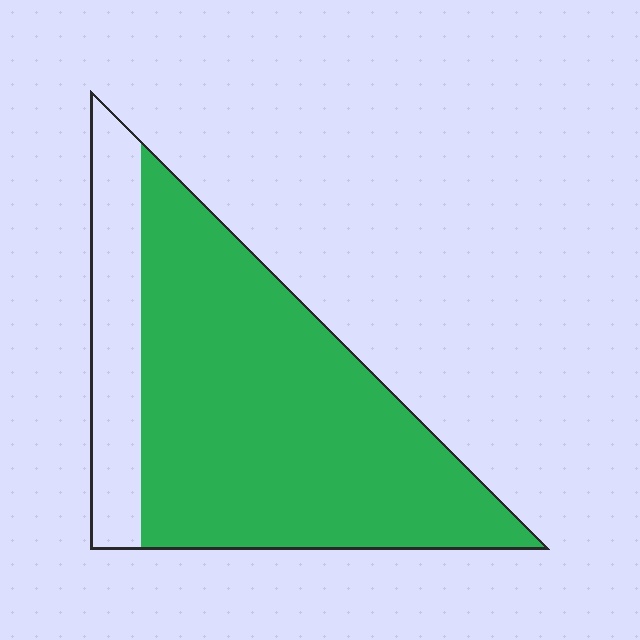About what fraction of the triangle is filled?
About four fifths (4/5).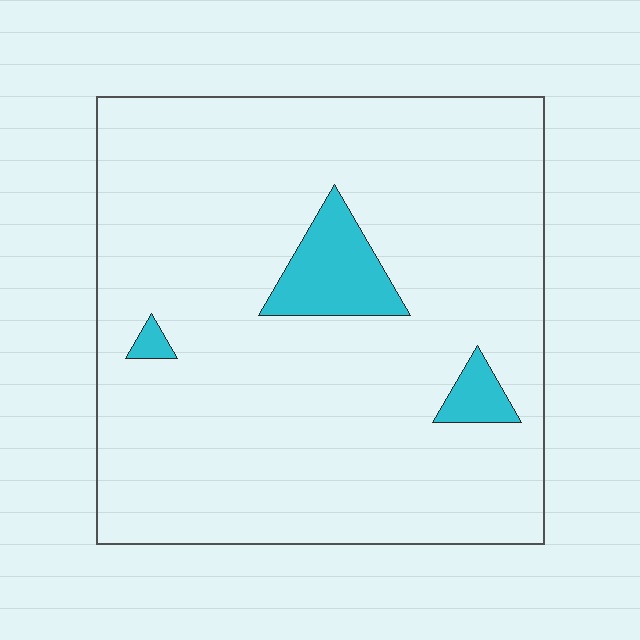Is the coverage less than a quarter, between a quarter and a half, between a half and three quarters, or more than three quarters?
Less than a quarter.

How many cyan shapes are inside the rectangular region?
3.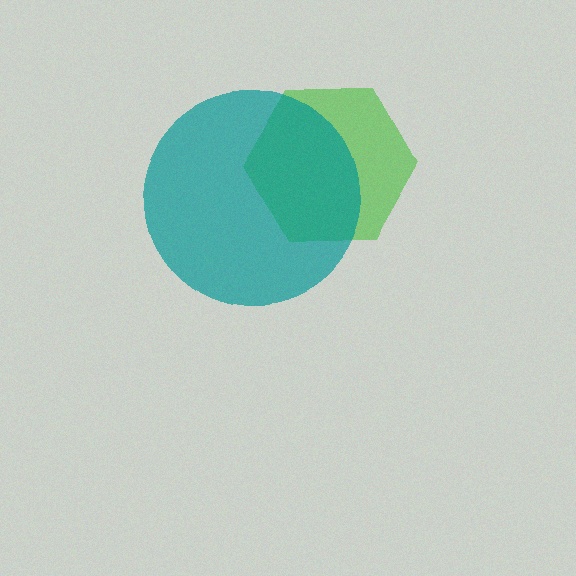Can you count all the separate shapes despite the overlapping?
Yes, there are 2 separate shapes.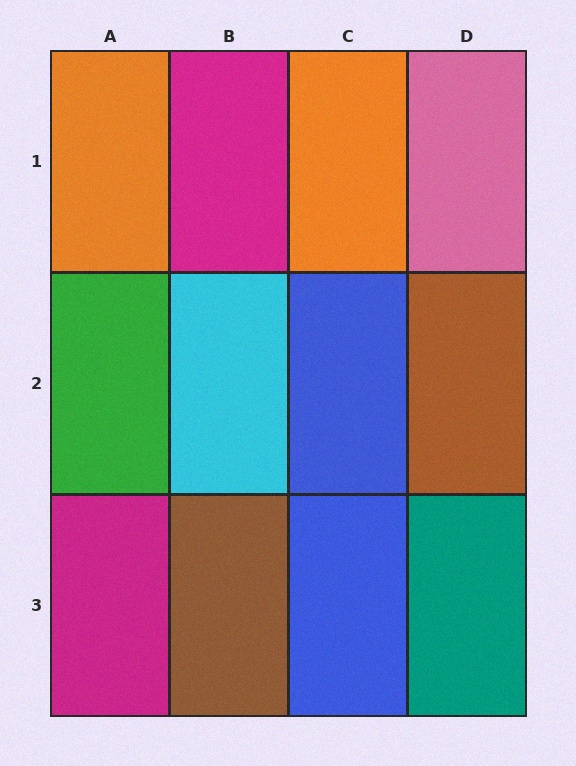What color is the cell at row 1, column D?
Pink.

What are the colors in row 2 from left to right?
Green, cyan, blue, brown.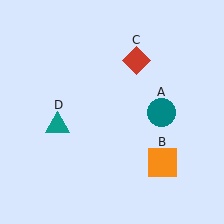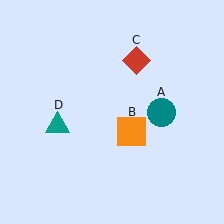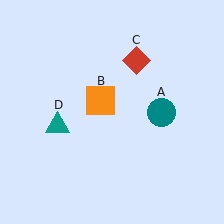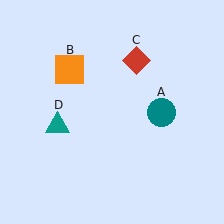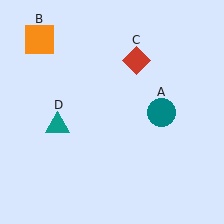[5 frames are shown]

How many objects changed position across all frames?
1 object changed position: orange square (object B).